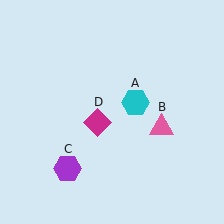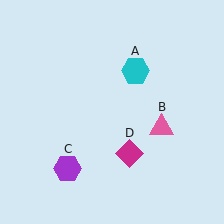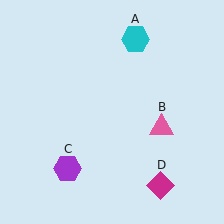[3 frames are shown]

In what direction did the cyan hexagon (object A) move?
The cyan hexagon (object A) moved up.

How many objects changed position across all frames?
2 objects changed position: cyan hexagon (object A), magenta diamond (object D).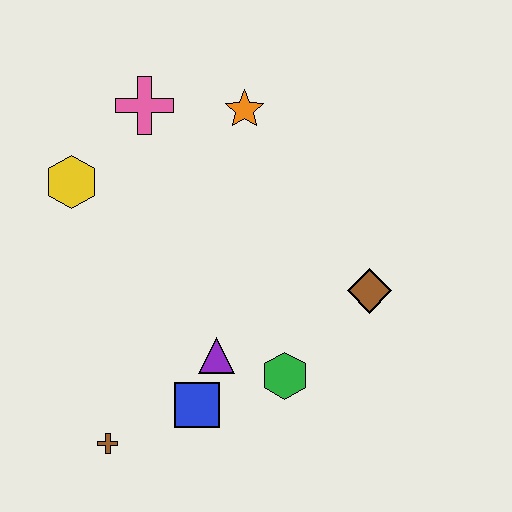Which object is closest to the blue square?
The purple triangle is closest to the blue square.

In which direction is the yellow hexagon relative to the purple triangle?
The yellow hexagon is above the purple triangle.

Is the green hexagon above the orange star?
No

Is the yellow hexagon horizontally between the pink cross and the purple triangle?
No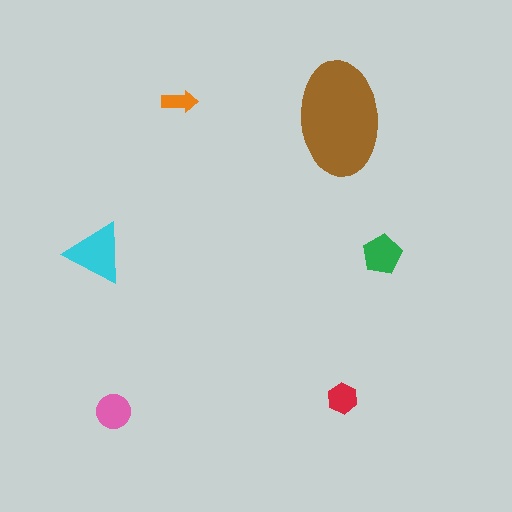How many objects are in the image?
There are 6 objects in the image.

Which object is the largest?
The brown ellipse.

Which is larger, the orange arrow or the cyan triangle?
The cyan triangle.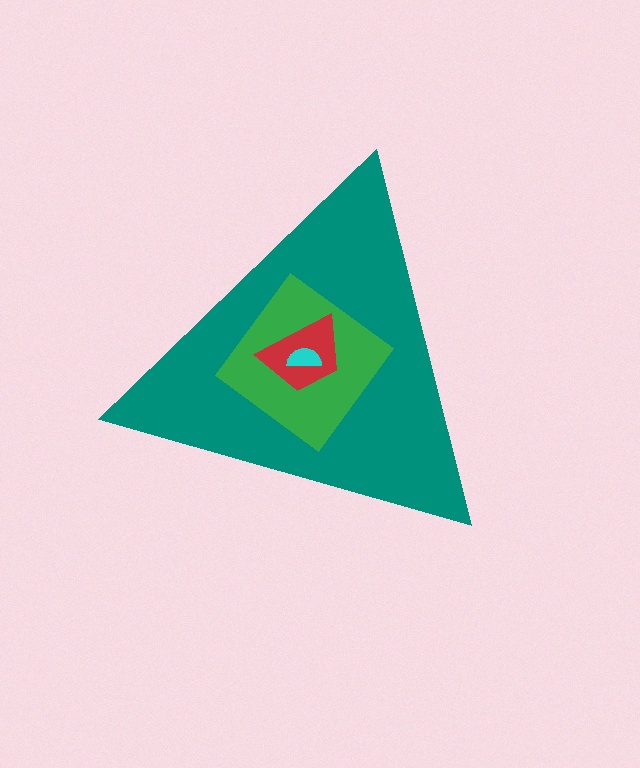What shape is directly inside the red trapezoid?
The cyan semicircle.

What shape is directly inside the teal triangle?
The green diamond.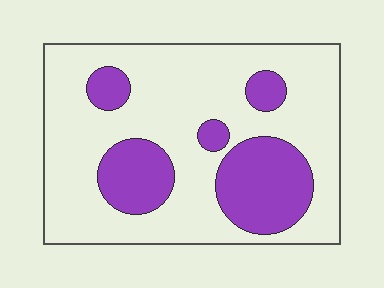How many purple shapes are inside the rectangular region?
5.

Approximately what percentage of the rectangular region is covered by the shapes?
Approximately 25%.